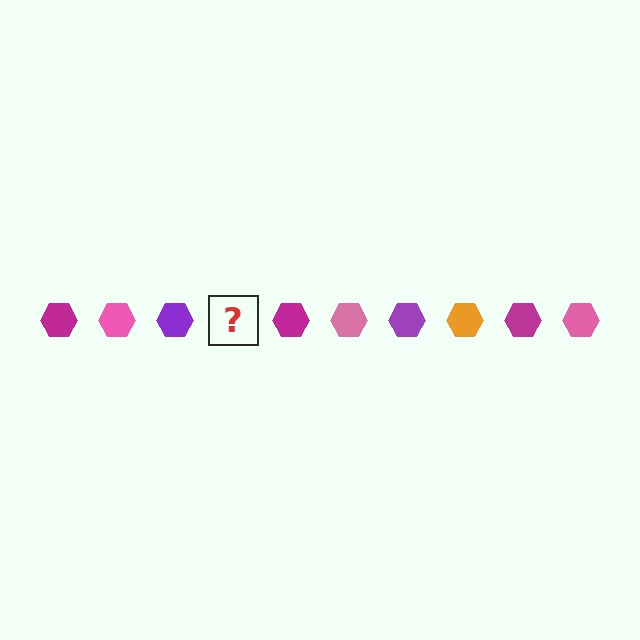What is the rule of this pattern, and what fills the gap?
The rule is that the pattern cycles through magenta, pink, purple, orange hexagons. The gap should be filled with an orange hexagon.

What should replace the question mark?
The question mark should be replaced with an orange hexagon.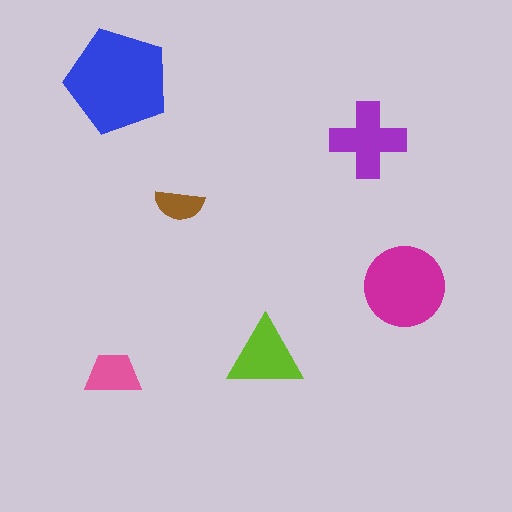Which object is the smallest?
The brown semicircle.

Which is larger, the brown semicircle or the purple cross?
The purple cross.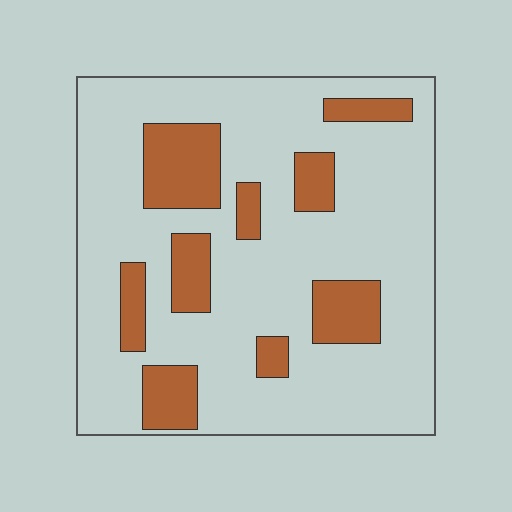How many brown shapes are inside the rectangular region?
9.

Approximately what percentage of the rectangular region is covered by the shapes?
Approximately 20%.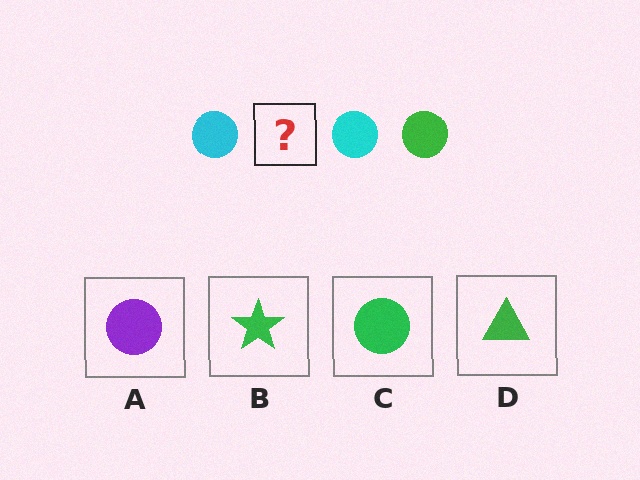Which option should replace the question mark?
Option C.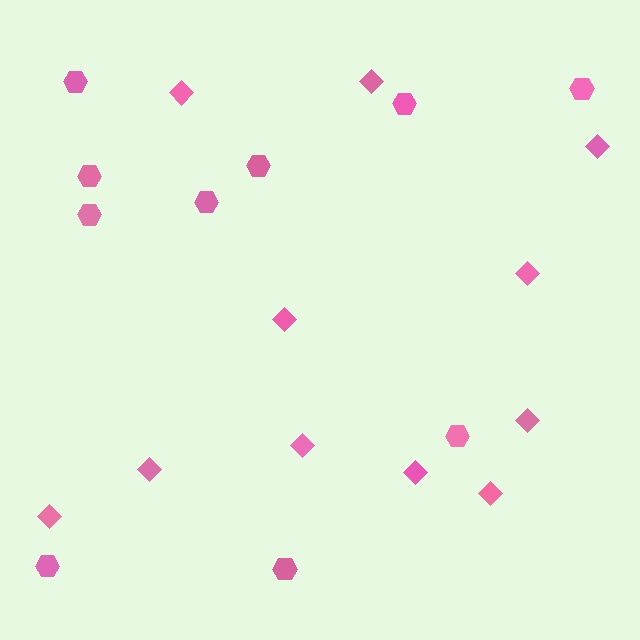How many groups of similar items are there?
There are 2 groups: one group of diamonds (11) and one group of hexagons (10).